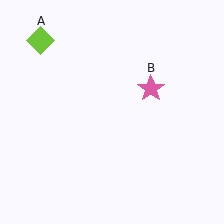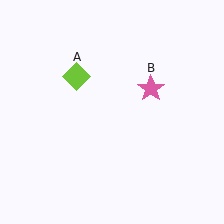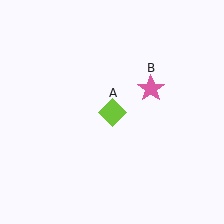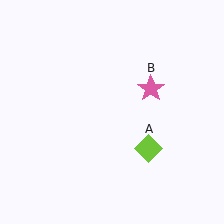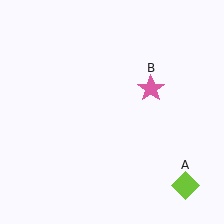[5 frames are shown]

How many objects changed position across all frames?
1 object changed position: lime diamond (object A).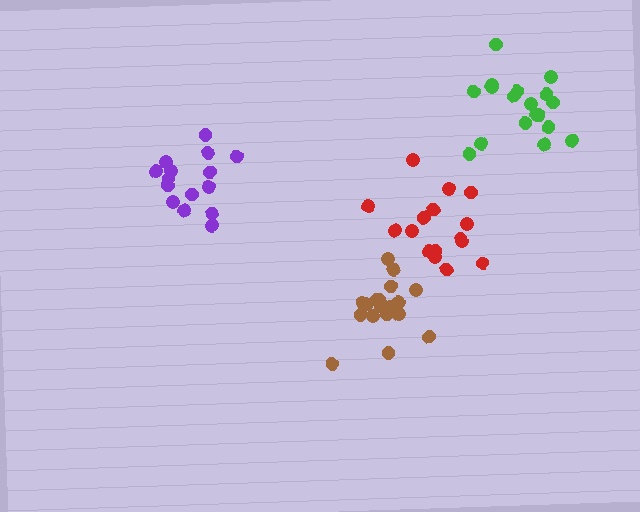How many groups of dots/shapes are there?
There are 4 groups.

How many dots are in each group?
Group 1: 15 dots, Group 2: 19 dots, Group 3: 17 dots, Group 4: 18 dots (69 total).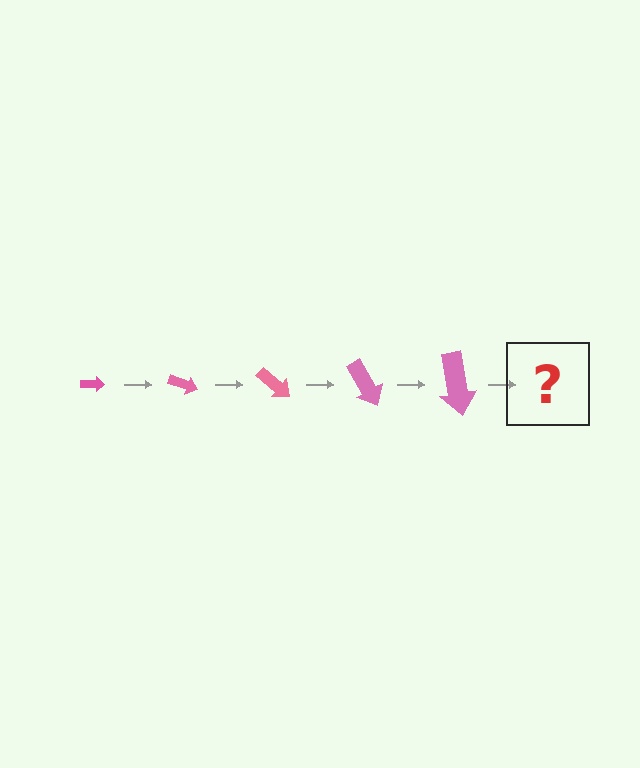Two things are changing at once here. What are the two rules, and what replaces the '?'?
The two rules are that the arrow grows larger each step and it rotates 20 degrees each step. The '?' should be an arrow, larger than the previous one and rotated 100 degrees from the start.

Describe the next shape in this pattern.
It should be an arrow, larger than the previous one and rotated 100 degrees from the start.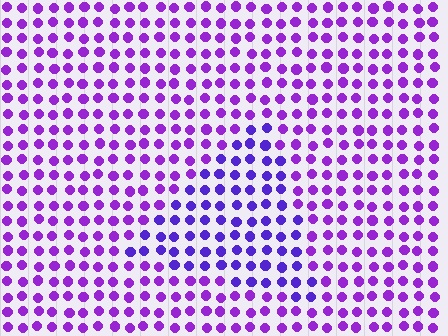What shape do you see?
I see a triangle.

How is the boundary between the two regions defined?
The boundary is defined purely by a slight shift in hue (about 24 degrees). Spacing, size, and orientation are identical on both sides.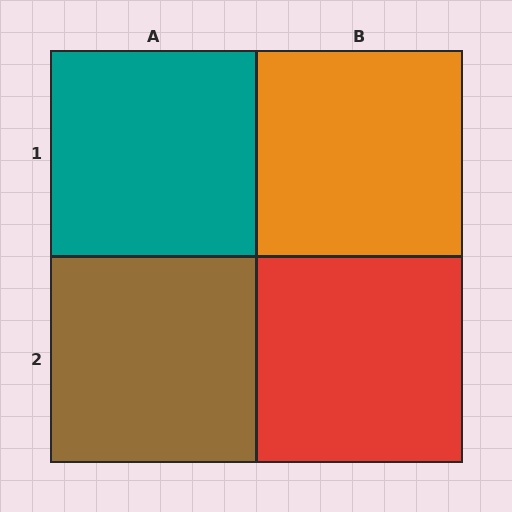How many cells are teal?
1 cell is teal.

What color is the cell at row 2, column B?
Red.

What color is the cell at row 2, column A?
Brown.